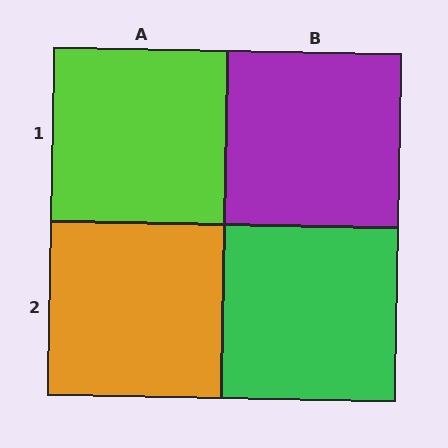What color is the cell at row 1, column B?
Purple.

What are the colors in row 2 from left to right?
Orange, green.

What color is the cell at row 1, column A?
Lime.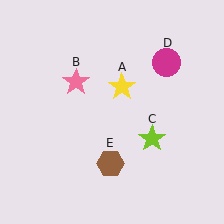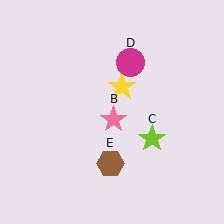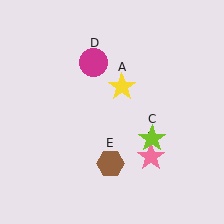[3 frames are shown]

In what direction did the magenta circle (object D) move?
The magenta circle (object D) moved left.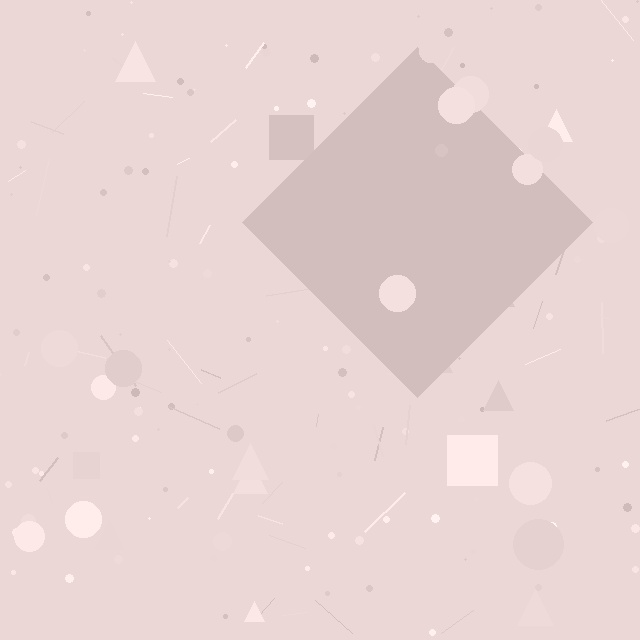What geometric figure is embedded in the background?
A diamond is embedded in the background.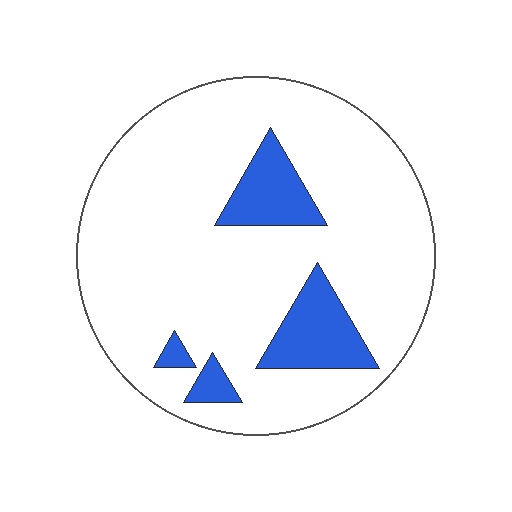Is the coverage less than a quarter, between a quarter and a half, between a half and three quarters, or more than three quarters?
Less than a quarter.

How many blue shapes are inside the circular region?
4.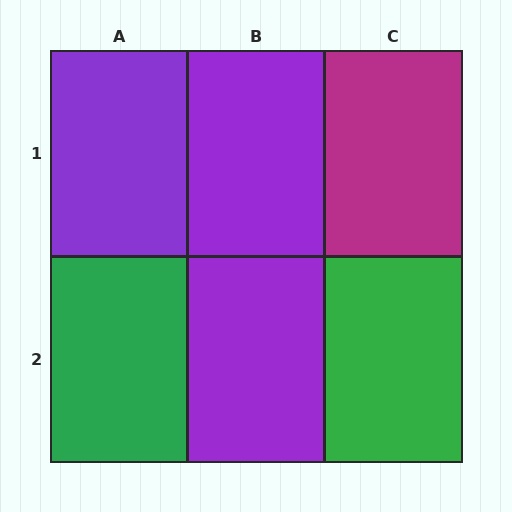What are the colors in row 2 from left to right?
Green, purple, green.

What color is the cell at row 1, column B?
Purple.